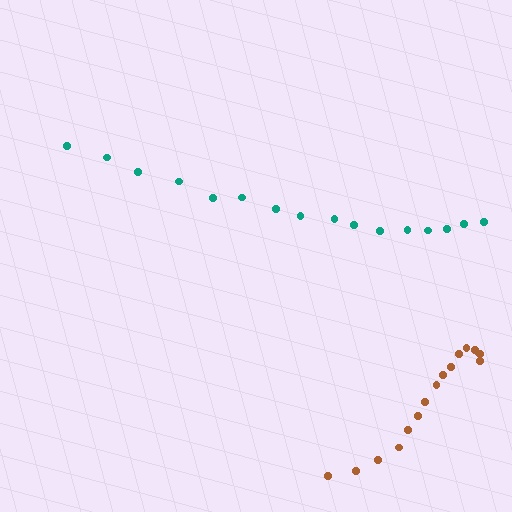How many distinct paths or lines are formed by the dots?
There are 2 distinct paths.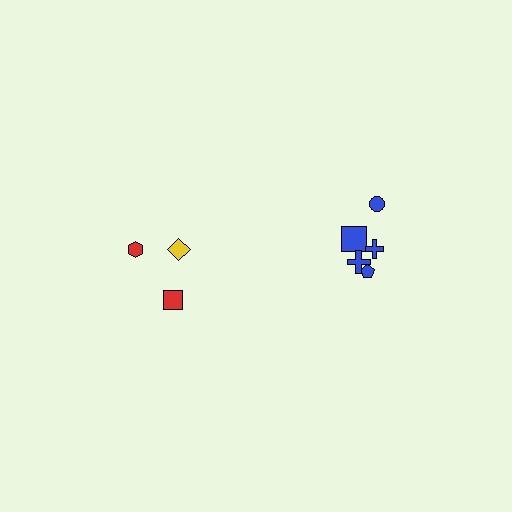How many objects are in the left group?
There are 3 objects.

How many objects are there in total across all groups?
There are 8 objects.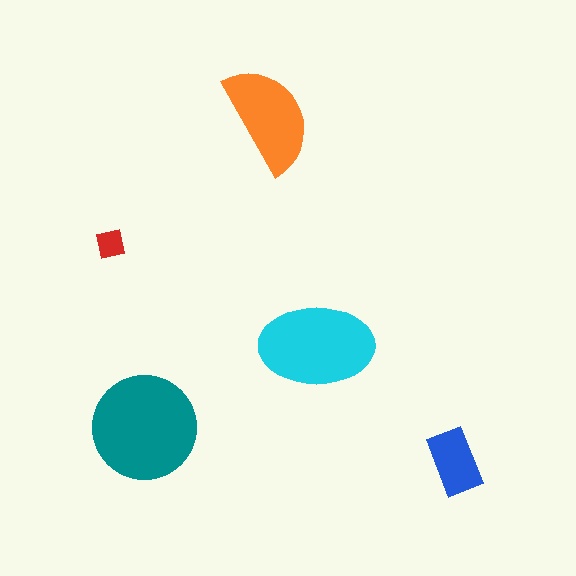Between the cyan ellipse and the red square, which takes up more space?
The cyan ellipse.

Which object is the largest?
The teal circle.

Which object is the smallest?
The red square.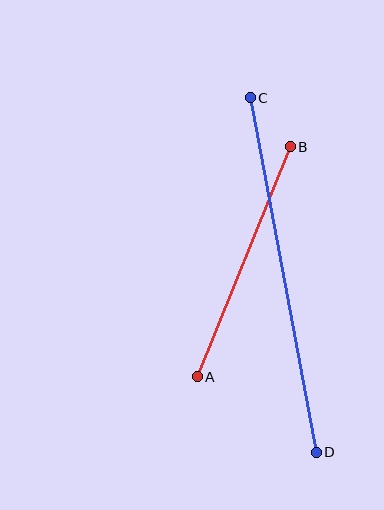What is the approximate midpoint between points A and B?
The midpoint is at approximately (244, 262) pixels.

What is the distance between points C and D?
The distance is approximately 361 pixels.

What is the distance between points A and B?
The distance is approximately 248 pixels.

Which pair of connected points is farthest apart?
Points C and D are farthest apart.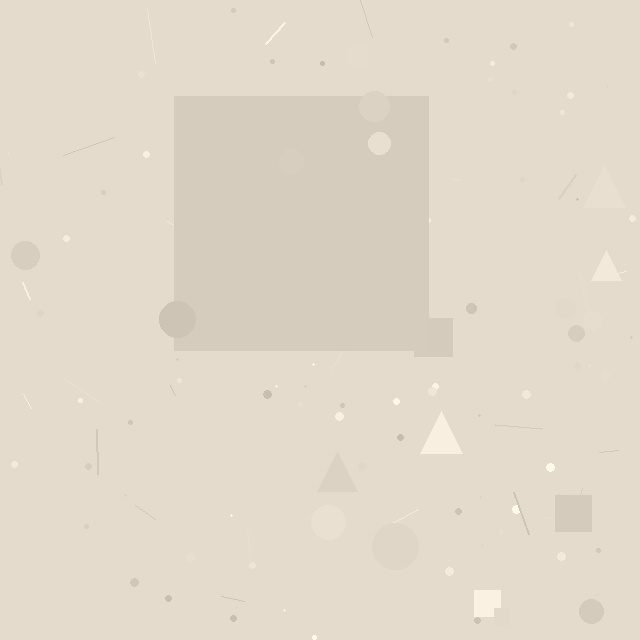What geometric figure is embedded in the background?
A square is embedded in the background.